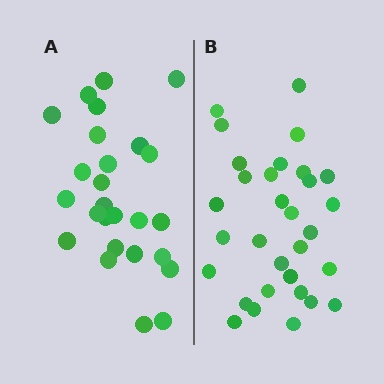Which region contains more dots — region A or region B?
Region B (the right region) has more dots.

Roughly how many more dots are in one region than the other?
Region B has about 5 more dots than region A.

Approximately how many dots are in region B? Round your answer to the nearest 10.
About 30 dots. (The exact count is 31, which rounds to 30.)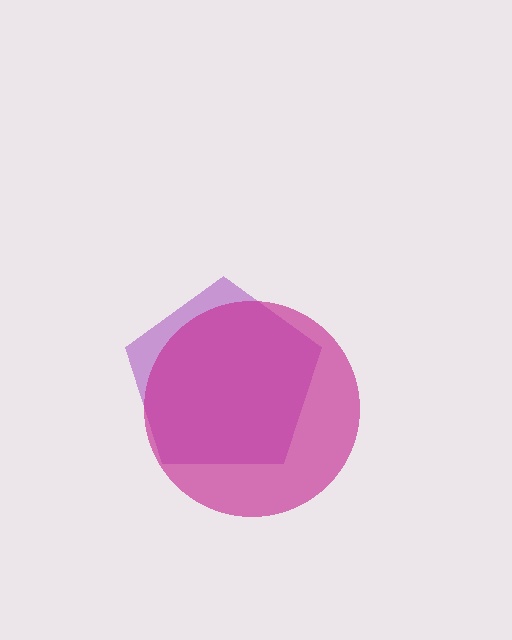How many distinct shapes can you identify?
There are 2 distinct shapes: a purple pentagon, a magenta circle.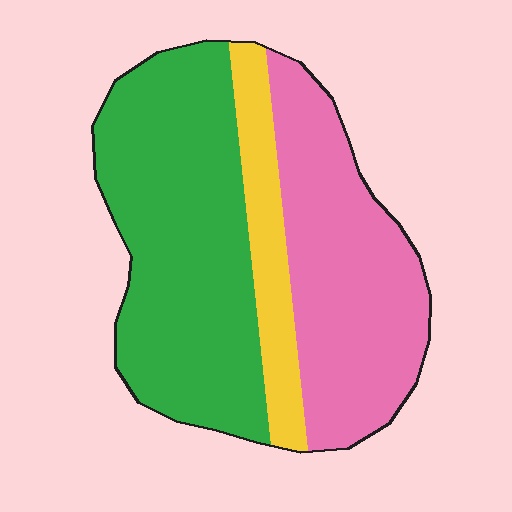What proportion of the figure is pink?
Pink takes up between a quarter and a half of the figure.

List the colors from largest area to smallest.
From largest to smallest: green, pink, yellow.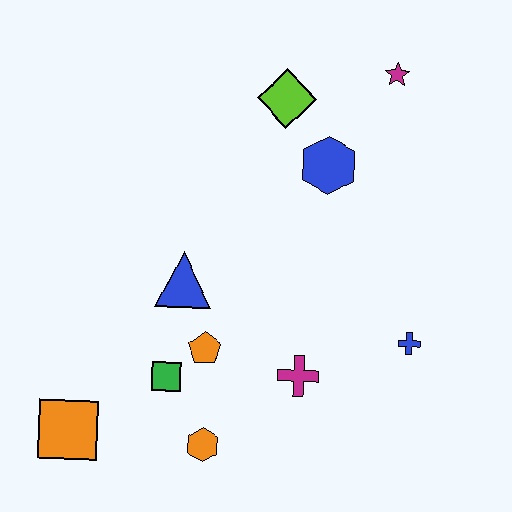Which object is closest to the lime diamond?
The blue hexagon is closest to the lime diamond.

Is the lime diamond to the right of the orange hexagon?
Yes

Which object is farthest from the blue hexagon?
The orange square is farthest from the blue hexagon.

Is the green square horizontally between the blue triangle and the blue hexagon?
No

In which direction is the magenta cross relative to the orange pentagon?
The magenta cross is to the right of the orange pentagon.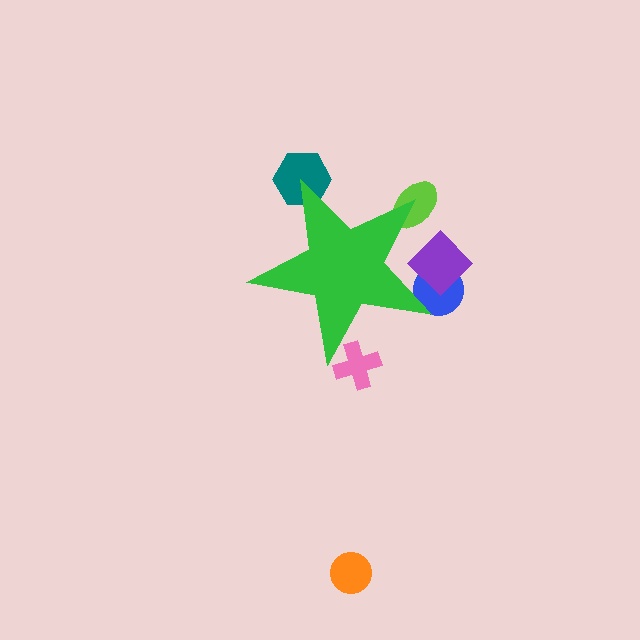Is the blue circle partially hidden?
Yes, the blue circle is partially hidden behind the green star.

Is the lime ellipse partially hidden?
Yes, the lime ellipse is partially hidden behind the green star.